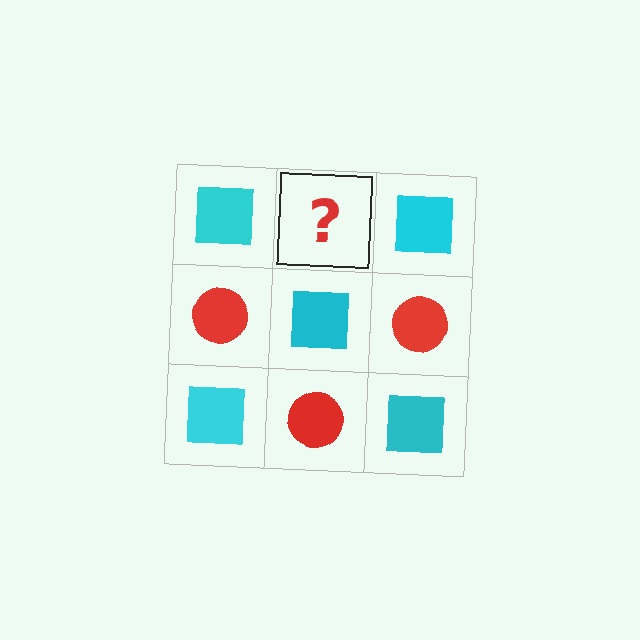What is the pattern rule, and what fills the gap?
The rule is that it alternates cyan square and red circle in a checkerboard pattern. The gap should be filled with a red circle.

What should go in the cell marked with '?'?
The missing cell should contain a red circle.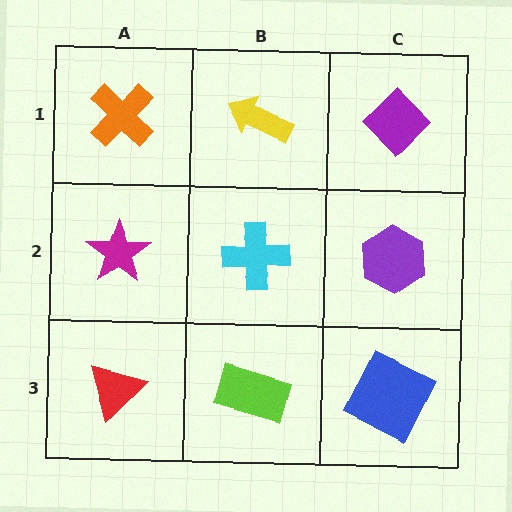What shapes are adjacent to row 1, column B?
A cyan cross (row 2, column B), an orange cross (row 1, column A), a purple diamond (row 1, column C).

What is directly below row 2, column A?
A red triangle.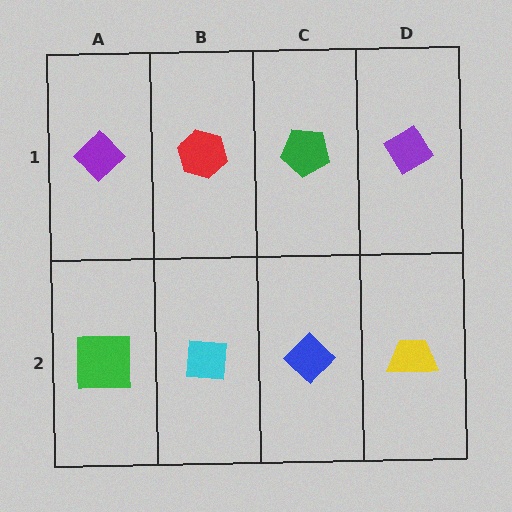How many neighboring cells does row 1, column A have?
2.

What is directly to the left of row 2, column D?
A blue diamond.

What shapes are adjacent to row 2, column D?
A purple diamond (row 1, column D), a blue diamond (row 2, column C).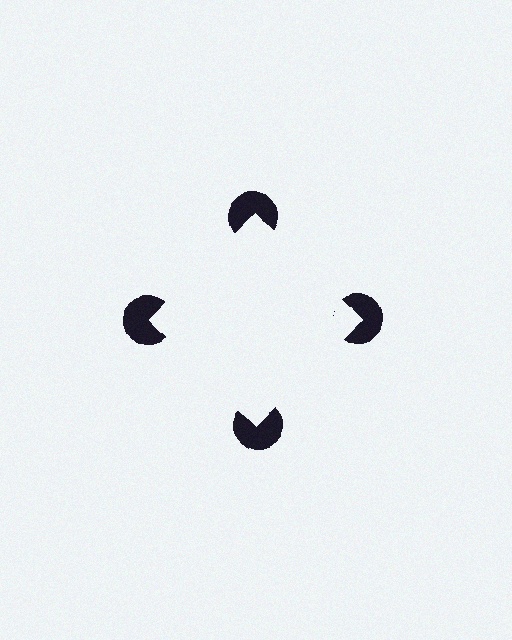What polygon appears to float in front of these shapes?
An illusory square — its edges are inferred from the aligned wedge cuts in the pac-man discs, not physically drawn.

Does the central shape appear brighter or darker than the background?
It typically appears slightly brighter than the background, even though no actual brightness change is drawn.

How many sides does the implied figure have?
4 sides.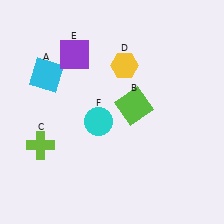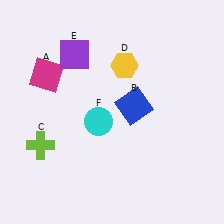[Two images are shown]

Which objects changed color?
A changed from cyan to magenta. B changed from lime to blue.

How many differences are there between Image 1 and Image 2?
There are 2 differences between the two images.